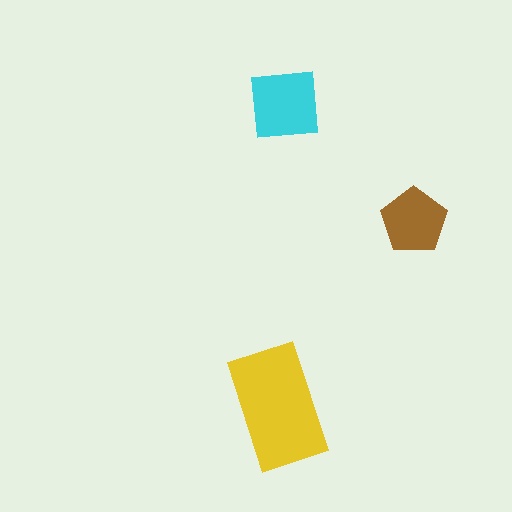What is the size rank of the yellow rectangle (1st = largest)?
1st.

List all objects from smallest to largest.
The brown pentagon, the cyan square, the yellow rectangle.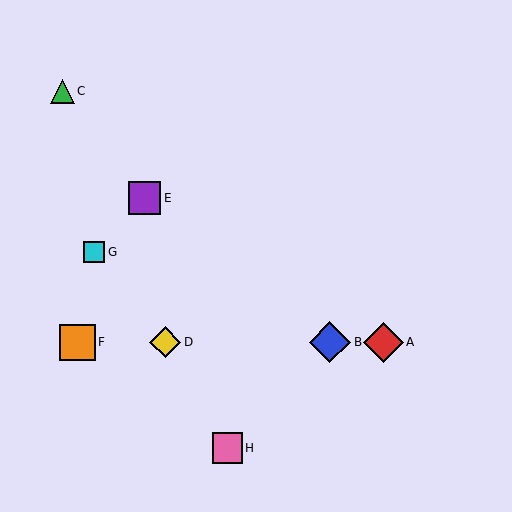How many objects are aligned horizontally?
4 objects (A, B, D, F) are aligned horizontally.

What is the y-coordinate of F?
Object F is at y≈342.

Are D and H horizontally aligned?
No, D is at y≈342 and H is at y≈448.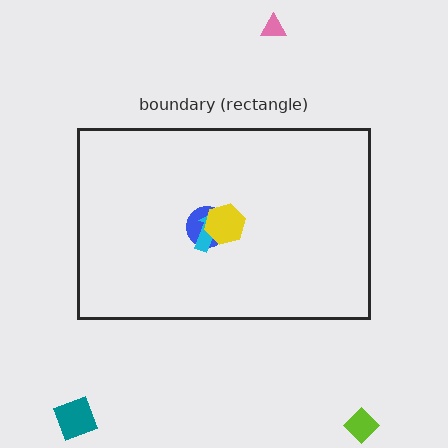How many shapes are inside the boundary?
3 inside, 3 outside.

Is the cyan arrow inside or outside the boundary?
Inside.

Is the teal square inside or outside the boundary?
Outside.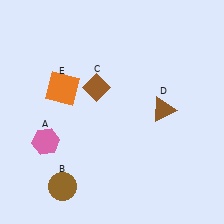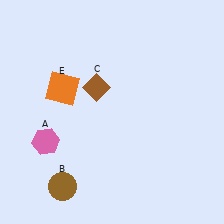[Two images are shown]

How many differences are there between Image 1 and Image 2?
There is 1 difference between the two images.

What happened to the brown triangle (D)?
The brown triangle (D) was removed in Image 2. It was in the top-right area of Image 1.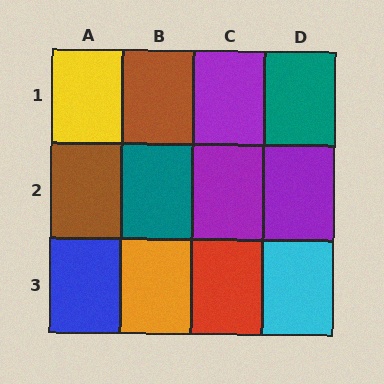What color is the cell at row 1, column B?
Brown.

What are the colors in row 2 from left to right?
Brown, teal, purple, purple.